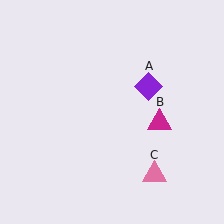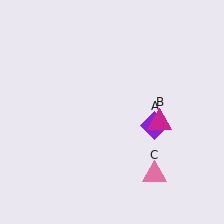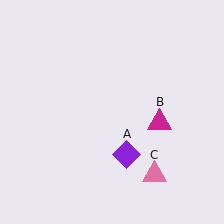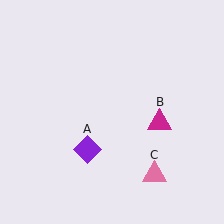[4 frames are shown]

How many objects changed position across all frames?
1 object changed position: purple diamond (object A).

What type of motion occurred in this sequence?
The purple diamond (object A) rotated clockwise around the center of the scene.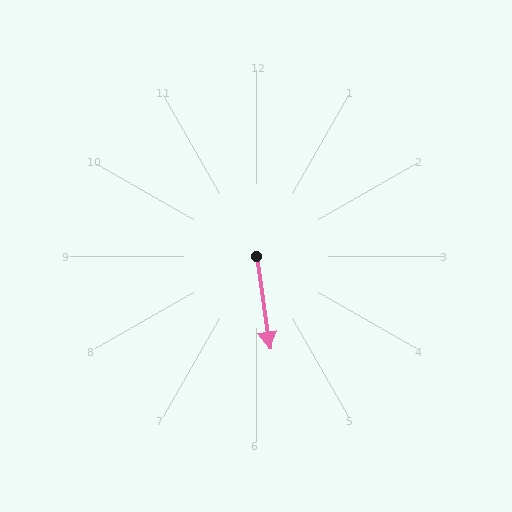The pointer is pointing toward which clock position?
Roughly 6 o'clock.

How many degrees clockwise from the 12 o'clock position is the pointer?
Approximately 172 degrees.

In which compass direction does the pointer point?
South.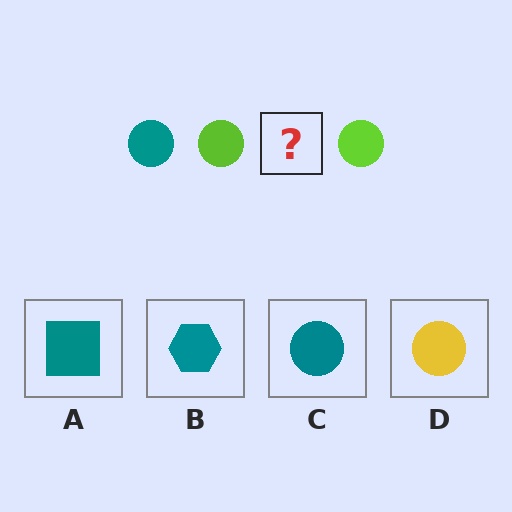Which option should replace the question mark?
Option C.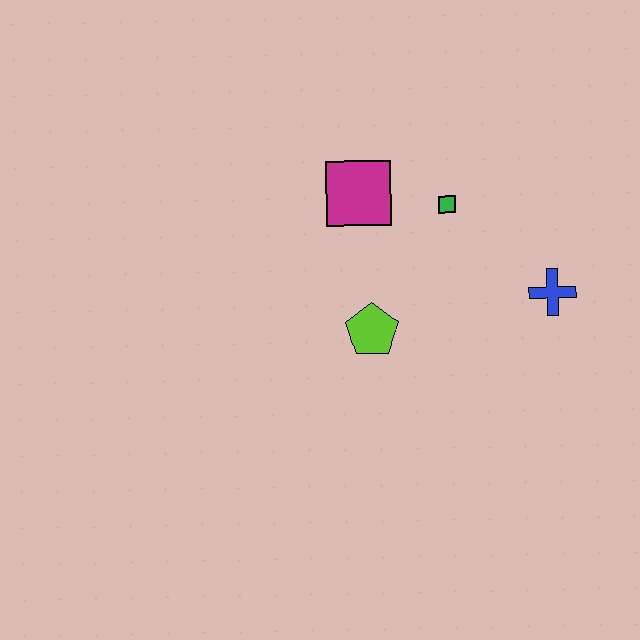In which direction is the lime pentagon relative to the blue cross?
The lime pentagon is to the left of the blue cross.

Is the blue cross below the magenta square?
Yes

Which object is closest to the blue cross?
The green square is closest to the blue cross.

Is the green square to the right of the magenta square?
Yes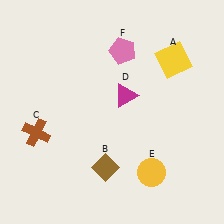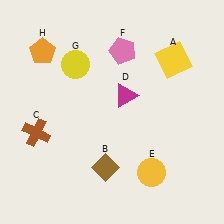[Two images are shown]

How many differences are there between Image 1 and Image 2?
There are 2 differences between the two images.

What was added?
A yellow circle (G), an orange pentagon (H) were added in Image 2.